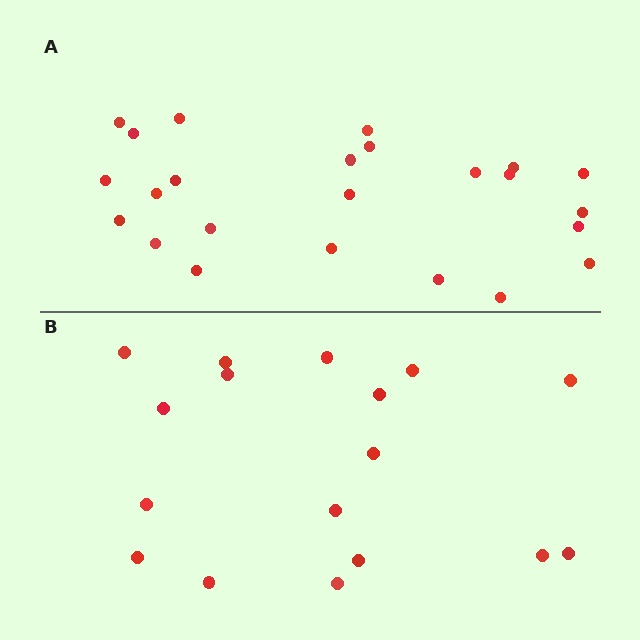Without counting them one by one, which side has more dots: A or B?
Region A (the top region) has more dots.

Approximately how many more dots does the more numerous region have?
Region A has roughly 8 or so more dots than region B.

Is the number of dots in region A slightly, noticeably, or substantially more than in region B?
Region A has noticeably more, but not dramatically so. The ratio is roughly 1.4 to 1.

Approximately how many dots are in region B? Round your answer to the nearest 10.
About 20 dots. (The exact count is 17, which rounds to 20.)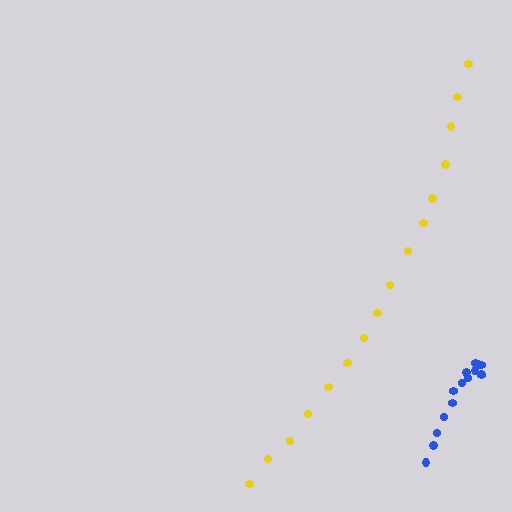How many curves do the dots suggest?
There are 2 distinct paths.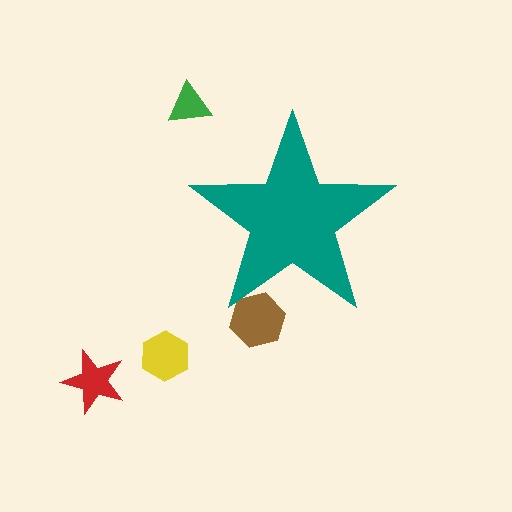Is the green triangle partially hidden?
No, the green triangle is fully visible.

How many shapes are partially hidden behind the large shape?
1 shape is partially hidden.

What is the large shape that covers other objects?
A teal star.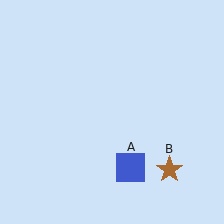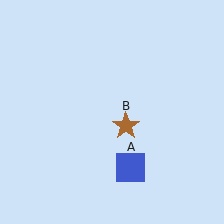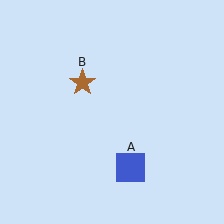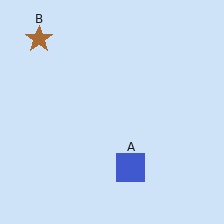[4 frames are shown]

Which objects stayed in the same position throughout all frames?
Blue square (object A) remained stationary.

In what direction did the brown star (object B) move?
The brown star (object B) moved up and to the left.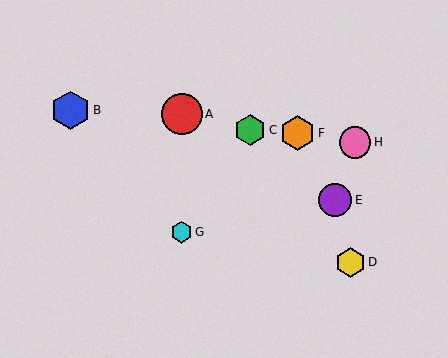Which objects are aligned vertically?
Objects A, G are aligned vertically.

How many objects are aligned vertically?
2 objects (A, G) are aligned vertically.